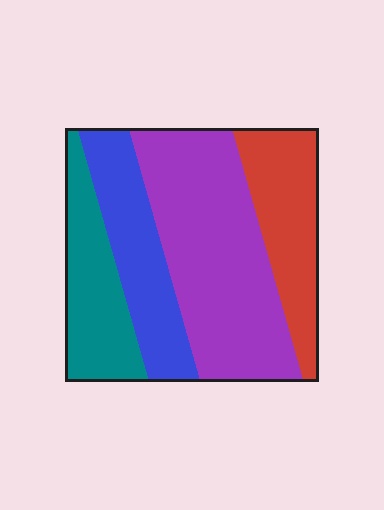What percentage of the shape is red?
Red takes up about one fifth (1/5) of the shape.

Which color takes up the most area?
Purple, at roughly 40%.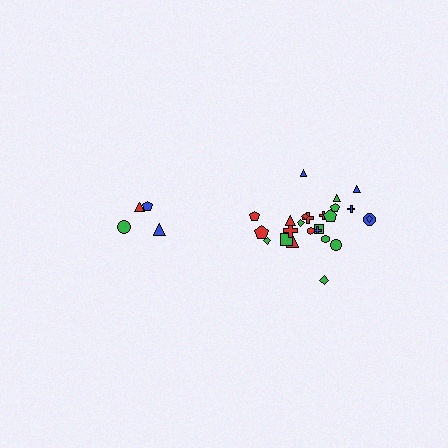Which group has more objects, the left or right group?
The right group.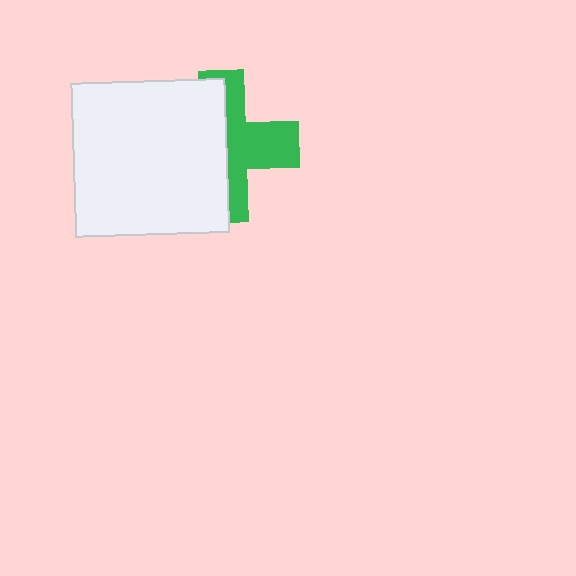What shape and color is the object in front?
The object in front is a white rectangle.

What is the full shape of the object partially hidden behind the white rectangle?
The partially hidden object is a green cross.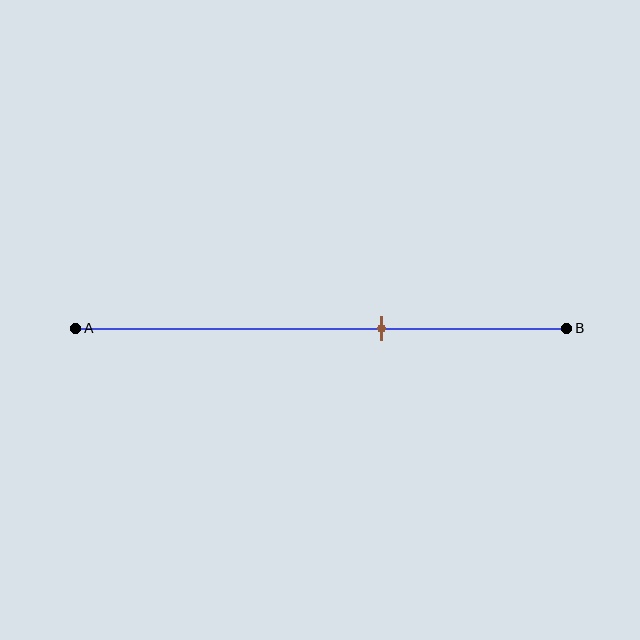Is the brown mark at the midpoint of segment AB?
No, the mark is at about 60% from A, not at the 50% midpoint.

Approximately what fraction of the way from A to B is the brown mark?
The brown mark is approximately 60% of the way from A to B.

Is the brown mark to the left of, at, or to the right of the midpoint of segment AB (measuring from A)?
The brown mark is to the right of the midpoint of segment AB.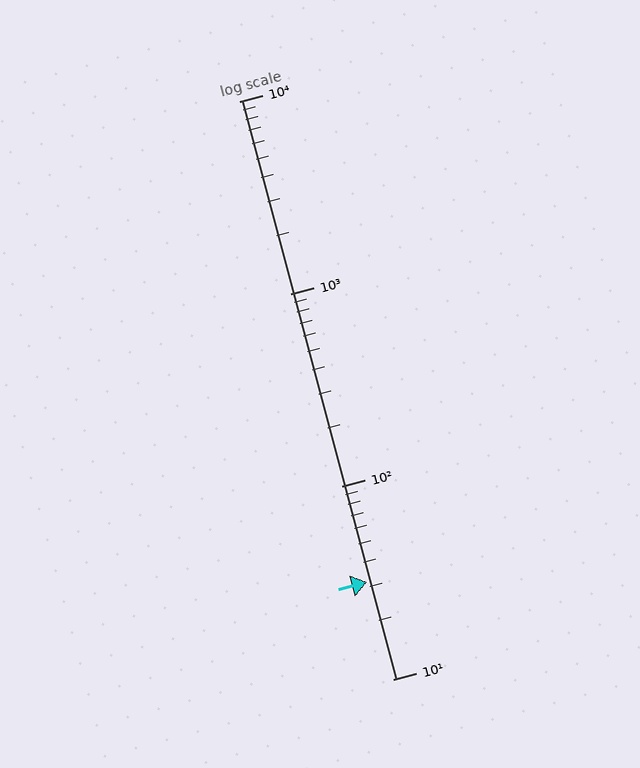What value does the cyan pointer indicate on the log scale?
The pointer indicates approximately 32.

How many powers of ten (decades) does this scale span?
The scale spans 3 decades, from 10 to 10000.